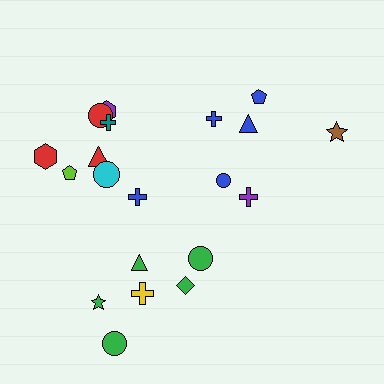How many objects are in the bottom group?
There are 6 objects.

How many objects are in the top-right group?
There are 6 objects.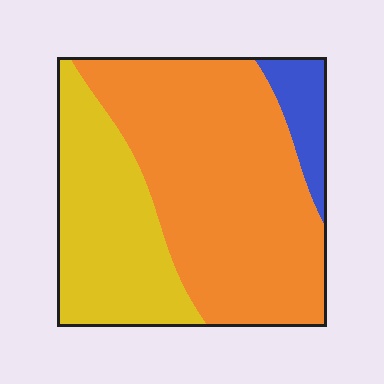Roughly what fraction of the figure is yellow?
Yellow covers around 30% of the figure.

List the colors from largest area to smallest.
From largest to smallest: orange, yellow, blue.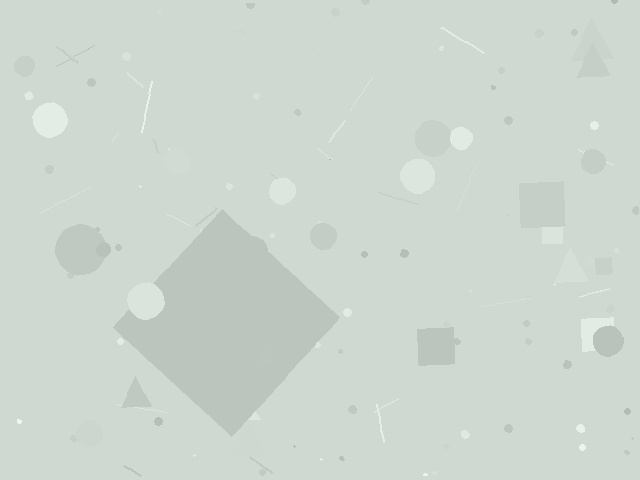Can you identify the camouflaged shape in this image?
The camouflaged shape is a diamond.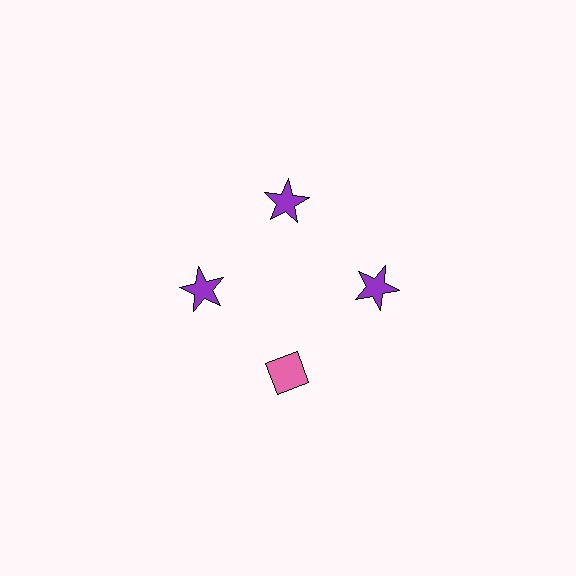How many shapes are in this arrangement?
There are 4 shapes arranged in a ring pattern.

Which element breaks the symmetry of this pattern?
The pink diamond at roughly the 6 o'clock position breaks the symmetry. All other shapes are purple stars.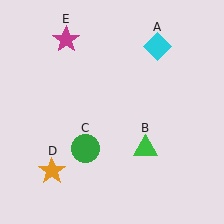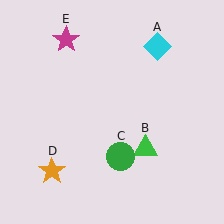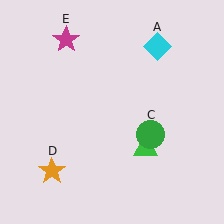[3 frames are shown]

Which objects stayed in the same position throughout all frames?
Cyan diamond (object A) and green triangle (object B) and orange star (object D) and magenta star (object E) remained stationary.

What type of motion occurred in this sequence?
The green circle (object C) rotated counterclockwise around the center of the scene.